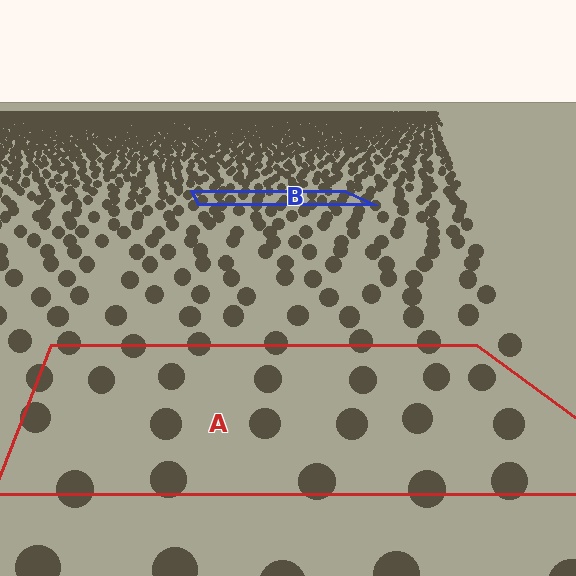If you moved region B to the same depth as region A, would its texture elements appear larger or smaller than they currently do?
They would appear larger. At a closer depth, the same texture elements are projected at a bigger on-screen size.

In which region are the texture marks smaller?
The texture marks are smaller in region B, because it is farther away.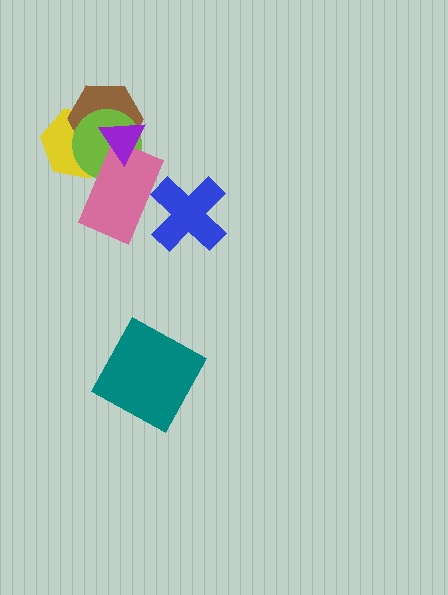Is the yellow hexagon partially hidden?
Yes, it is partially covered by another shape.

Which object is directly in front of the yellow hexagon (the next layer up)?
The brown hexagon is directly in front of the yellow hexagon.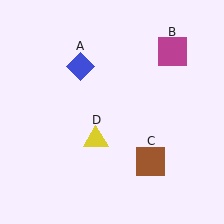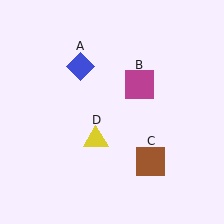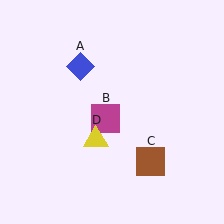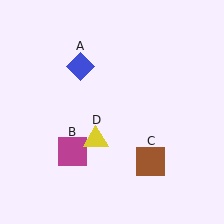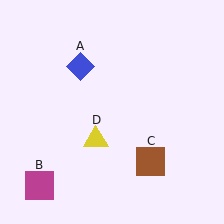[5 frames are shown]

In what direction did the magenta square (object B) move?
The magenta square (object B) moved down and to the left.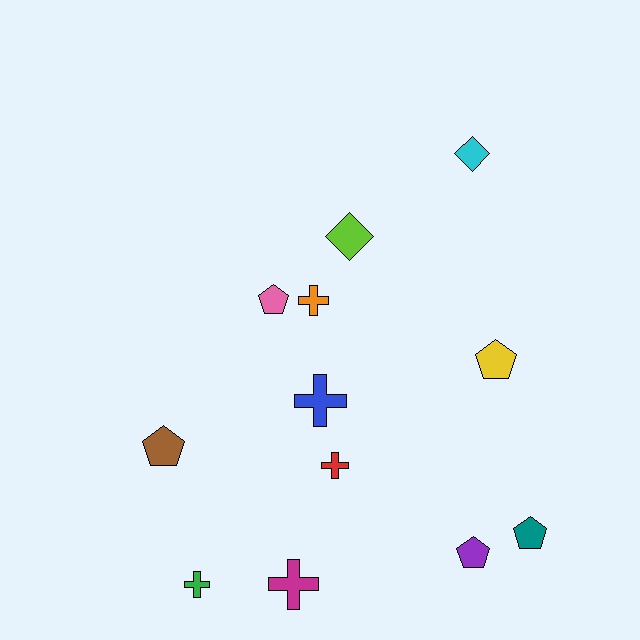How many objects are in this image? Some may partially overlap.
There are 12 objects.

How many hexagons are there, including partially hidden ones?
There are no hexagons.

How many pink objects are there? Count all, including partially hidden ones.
There is 1 pink object.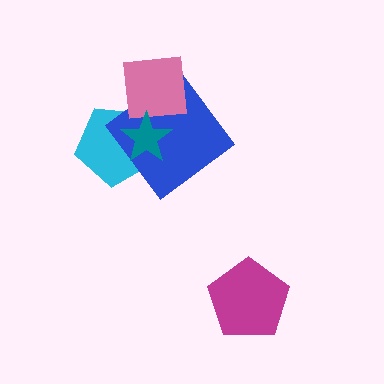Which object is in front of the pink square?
The teal star is in front of the pink square.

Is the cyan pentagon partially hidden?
Yes, it is partially covered by another shape.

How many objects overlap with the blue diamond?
3 objects overlap with the blue diamond.